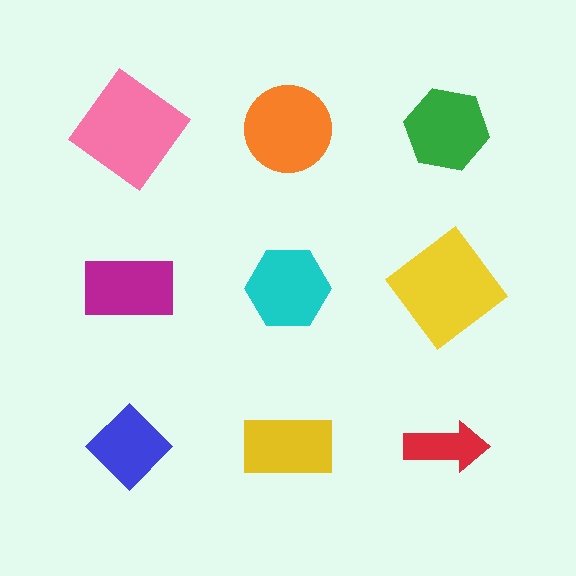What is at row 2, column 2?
A cyan hexagon.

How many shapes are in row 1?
3 shapes.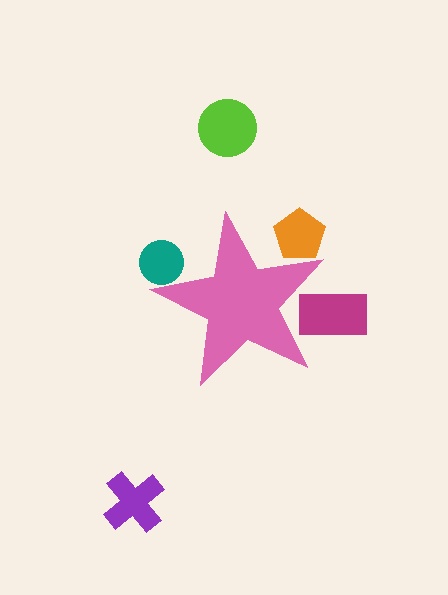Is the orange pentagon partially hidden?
Yes, the orange pentagon is partially hidden behind the pink star.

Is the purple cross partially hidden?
No, the purple cross is fully visible.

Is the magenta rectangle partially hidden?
Yes, the magenta rectangle is partially hidden behind the pink star.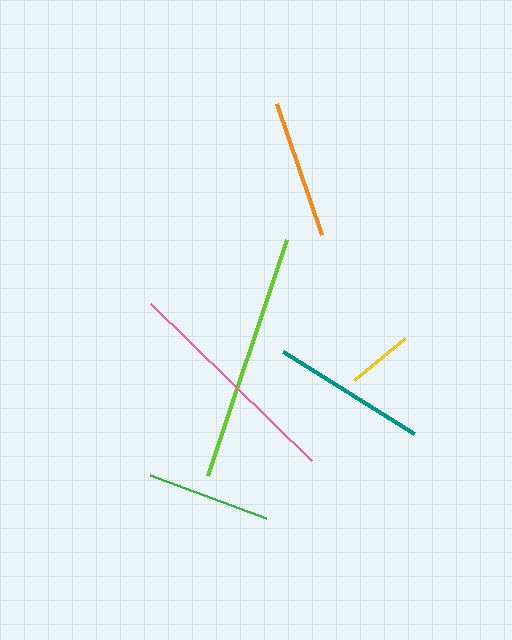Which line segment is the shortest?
The yellow line is the shortest at approximately 66 pixels.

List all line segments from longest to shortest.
From longest to shortest: lime, pink, teal, orange, green, yellow.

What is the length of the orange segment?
The orange segment is approximately 138 pixels long.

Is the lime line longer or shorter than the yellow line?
The lime line is longer than the yellow line.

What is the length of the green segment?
The green segment is approximately 124 pixels long.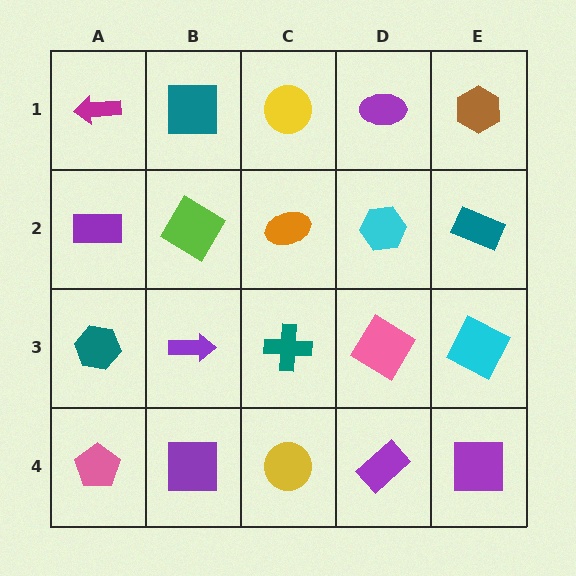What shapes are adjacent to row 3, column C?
An orange ellipse (row 2, column C), a yellow circle (row 4, column C), a purple arrow (row 3, column B), a pink diamond (row 3, column D).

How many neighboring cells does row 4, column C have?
3.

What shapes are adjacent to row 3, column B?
A lime diamond (row 2, column B), a purple square (row 4, column B), a teal hexagon (row 3, column A), a teal cross (row 3, column C).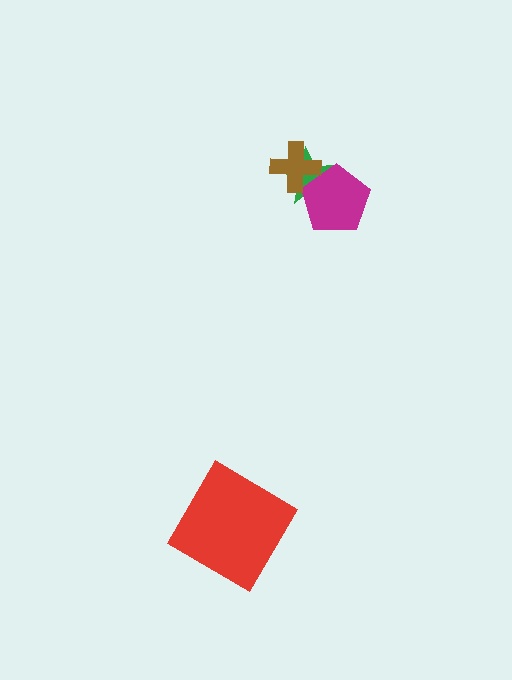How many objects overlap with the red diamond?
0 objects overlap with the red diamond.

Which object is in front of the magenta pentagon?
The brown cross is in front of the magenta pentagon.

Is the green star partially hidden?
Yes, it is partially covered by another shape.